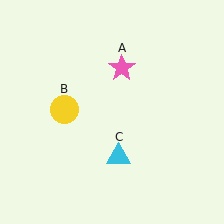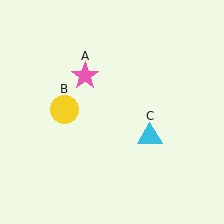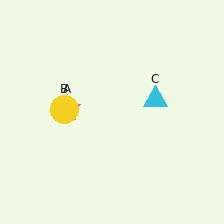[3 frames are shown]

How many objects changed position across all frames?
2 objects changed position: pink star (object A), cyan triangle (object C).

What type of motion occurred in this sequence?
The pink star (object A), cyan triangle (object C) rotated counterclockwise around the center of the scene.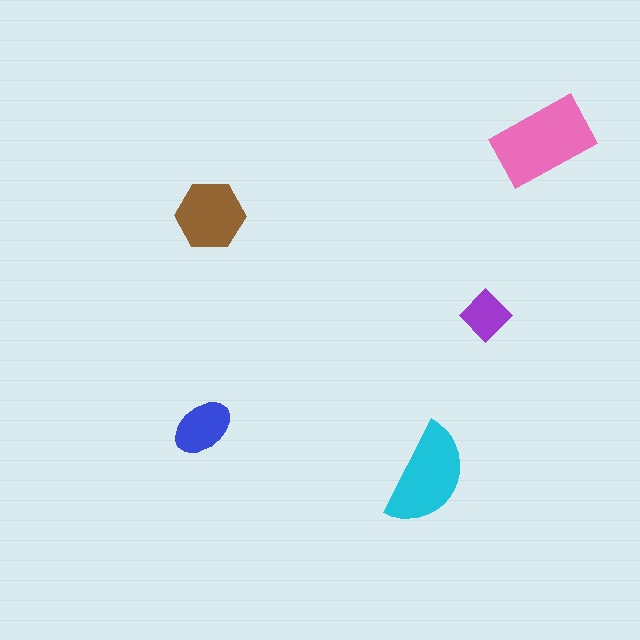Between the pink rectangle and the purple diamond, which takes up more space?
The pink rectangle.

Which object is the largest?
The pink rectangle.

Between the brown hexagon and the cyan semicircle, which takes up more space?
The cyan semicircle.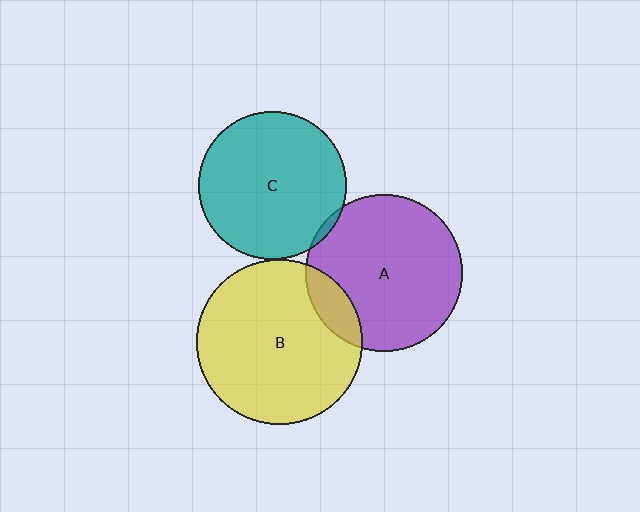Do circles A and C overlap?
Yes.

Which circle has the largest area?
Circle B (yellow).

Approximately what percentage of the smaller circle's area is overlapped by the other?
Approximately 5%.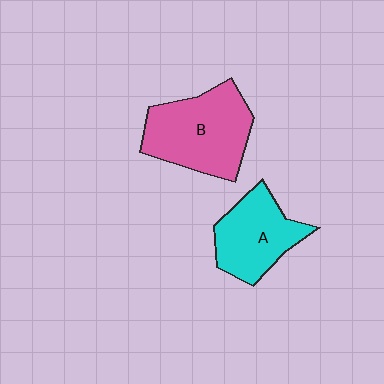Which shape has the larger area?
Shape B (pink).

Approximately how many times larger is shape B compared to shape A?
Approximately 1.3 times.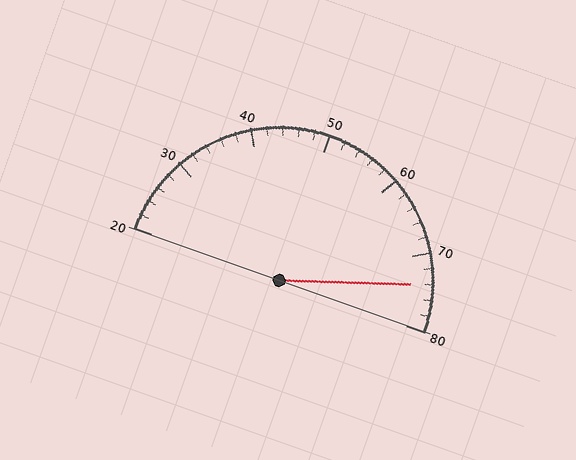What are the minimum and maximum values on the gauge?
The gauge ranges from 20 to 80.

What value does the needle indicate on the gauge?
The needle indicates approximately 74.